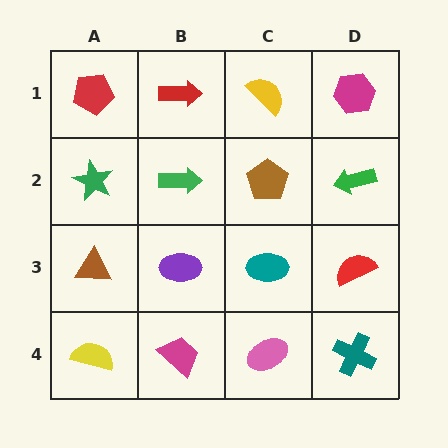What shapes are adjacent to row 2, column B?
A red arrow (row 1, column B), a purple ellipse (row 3, column B), a green star (row 2, column A), a brown pentagon (row 2, column C).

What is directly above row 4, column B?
A purple ellipse.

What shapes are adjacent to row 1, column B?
A green arrow (row 2, column B), a red pentagon (row 1, column A), a yellow semicircle (row 1, column C).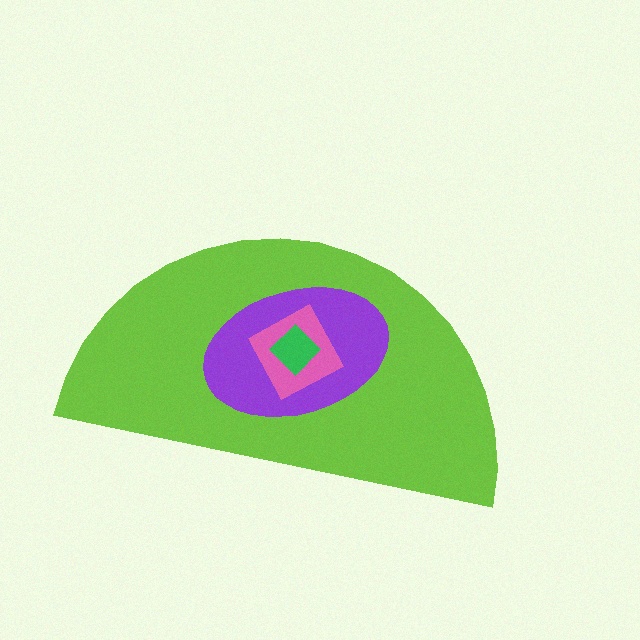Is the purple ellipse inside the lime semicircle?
Yes.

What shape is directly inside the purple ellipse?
The pink square.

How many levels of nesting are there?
4.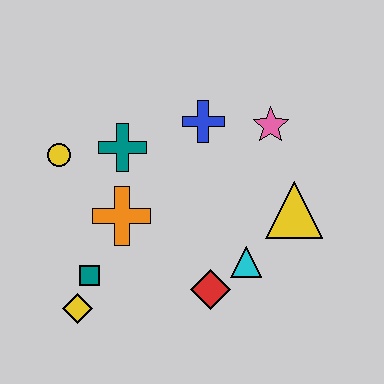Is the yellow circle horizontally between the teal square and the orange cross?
No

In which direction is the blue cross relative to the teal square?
The blue cross is above the teal square.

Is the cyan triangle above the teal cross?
No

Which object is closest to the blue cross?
The pink star is closest to the blue cross.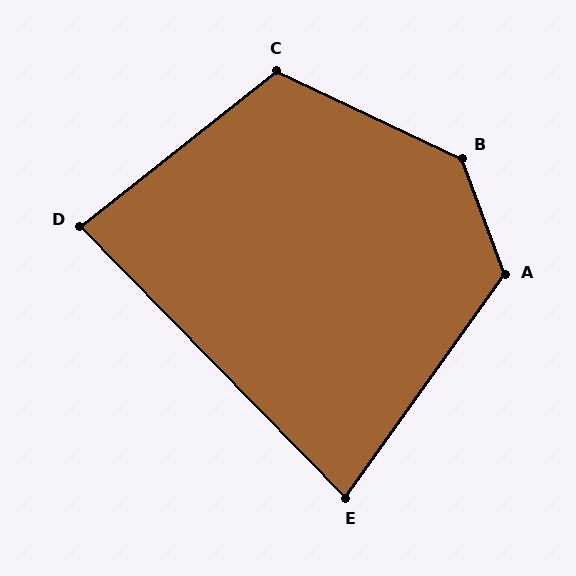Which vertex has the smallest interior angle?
E, at approximately 80 degrees.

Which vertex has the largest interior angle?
B, at approximately 135 degrees.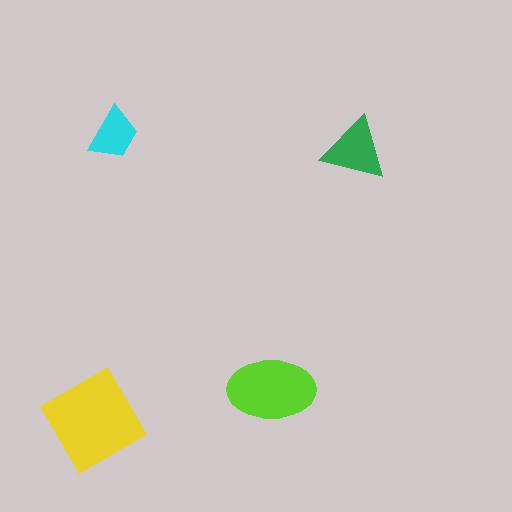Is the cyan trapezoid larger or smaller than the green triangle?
Smaller.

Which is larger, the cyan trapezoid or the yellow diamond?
The yellow diamond.